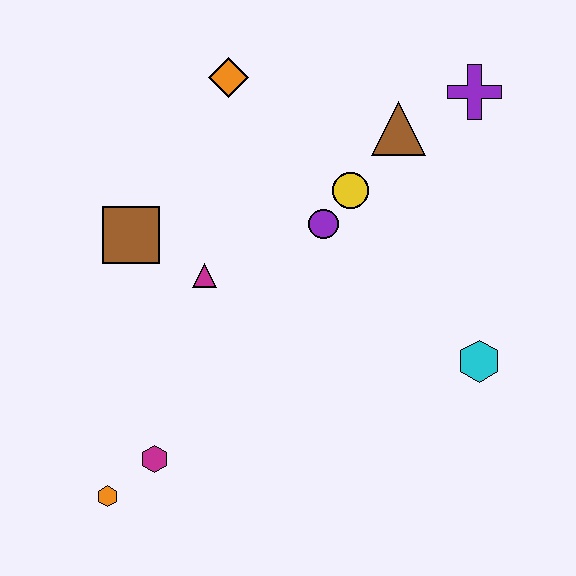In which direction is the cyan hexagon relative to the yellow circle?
The cyan hexagon is below the yellow circle.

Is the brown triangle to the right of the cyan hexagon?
No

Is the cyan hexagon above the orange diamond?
No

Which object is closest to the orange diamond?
The yellow circle is closest to the orange diamond.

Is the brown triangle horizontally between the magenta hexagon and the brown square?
No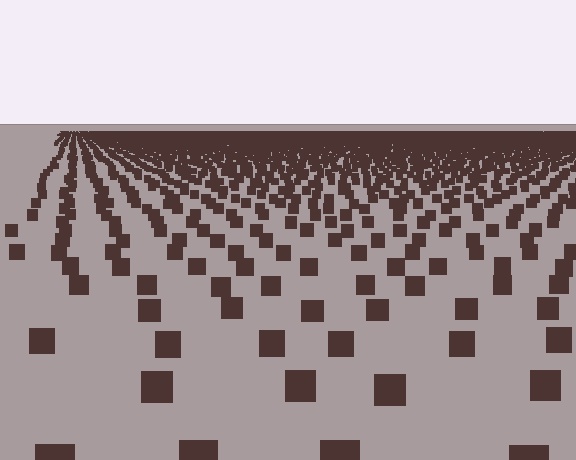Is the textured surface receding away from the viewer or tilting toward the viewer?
The surface is receding away from the viewer. Texture elements get smaller and denser toward the top.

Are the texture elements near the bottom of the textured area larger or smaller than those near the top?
Larger. Near the bottom, elements are closer to the viewer and appear at a bigger on-screen size.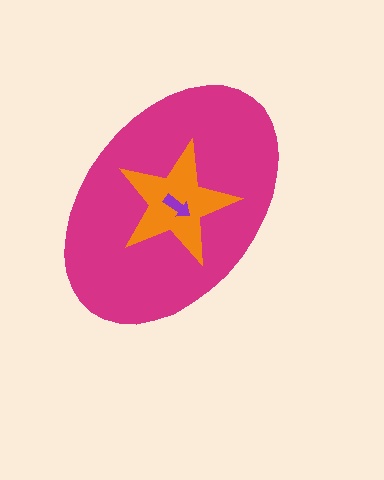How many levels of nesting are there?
3.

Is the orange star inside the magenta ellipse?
Yes.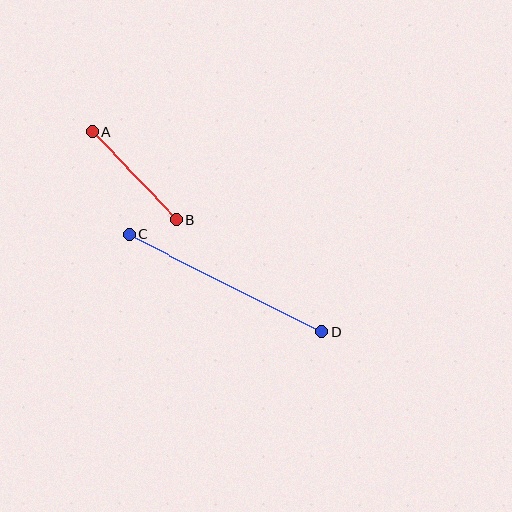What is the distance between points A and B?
The distance is approximately 122 pixels.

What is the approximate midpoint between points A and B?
The midpoint is at approximately (134, 176) pixels.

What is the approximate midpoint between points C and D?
The midpoint is at approximately (226, 283) pixels.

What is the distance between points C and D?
The distance is approximately 215 pixels.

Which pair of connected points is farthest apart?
Points C and D are farthest apart.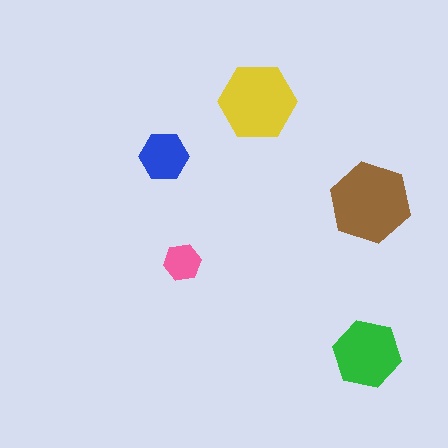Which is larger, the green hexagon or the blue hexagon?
The green one.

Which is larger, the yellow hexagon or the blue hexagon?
The yellow one.